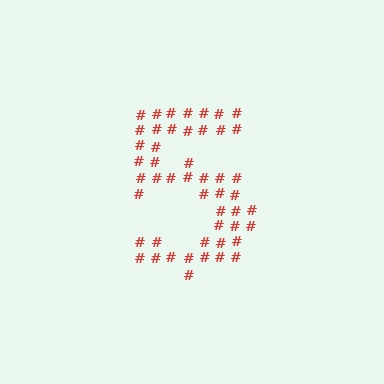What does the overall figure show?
The overall figure shows the digit 5.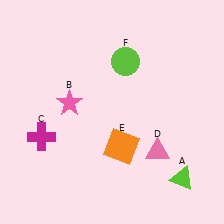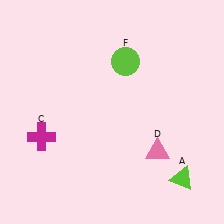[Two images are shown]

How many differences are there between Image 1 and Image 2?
There are 2 differences between the two images.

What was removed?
The orange square (E), the pink star (B) were removed in Image 2.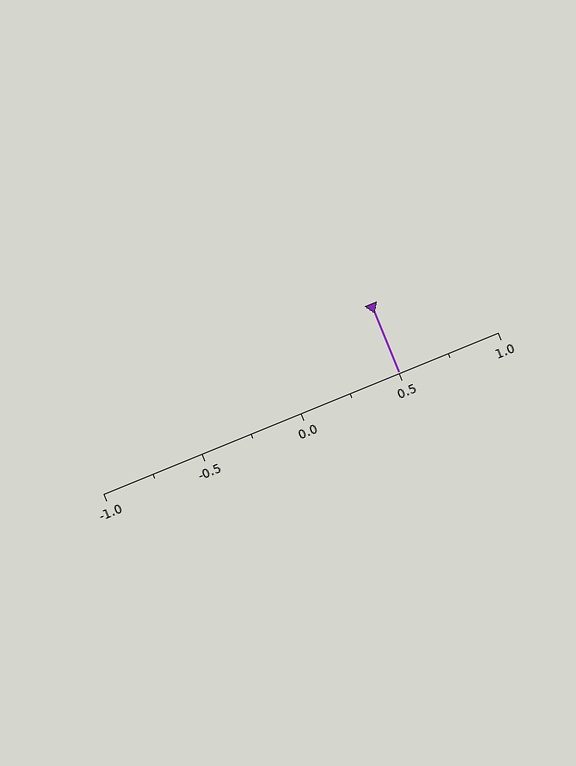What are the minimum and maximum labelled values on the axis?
The axis runs from -1.0 to 1.0.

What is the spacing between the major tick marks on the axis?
The major ticks are spaced 0.5 apart.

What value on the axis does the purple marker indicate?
The marker indicates approximately 0.5.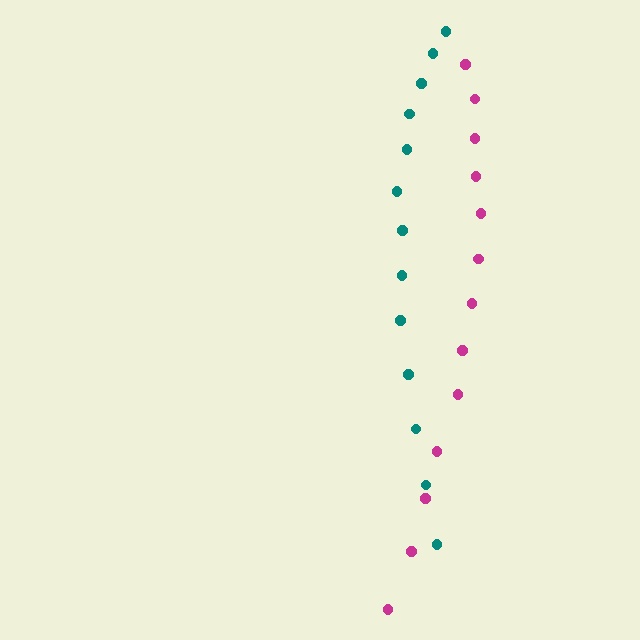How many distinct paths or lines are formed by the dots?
There are 2 distinct paths.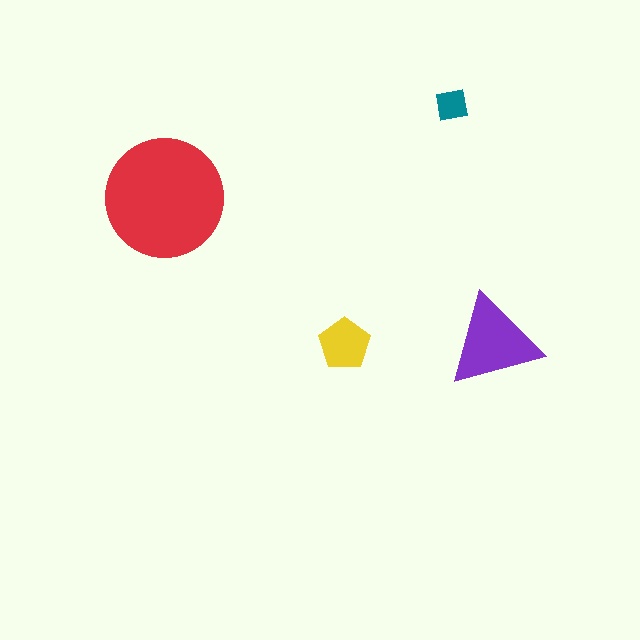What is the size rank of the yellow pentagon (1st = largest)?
3rd.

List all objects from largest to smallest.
The red circle, the purple triangle, the yellow pentagon, the teal square.